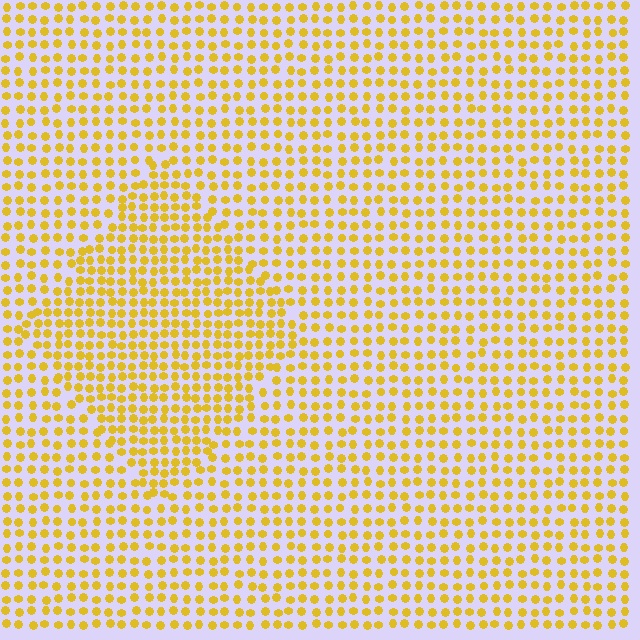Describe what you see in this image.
The image contains small yellow elements arranged at two different densities. A diamond-shaped region is visible where the elements are more densely packed than the surrounding area.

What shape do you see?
I see a diamond.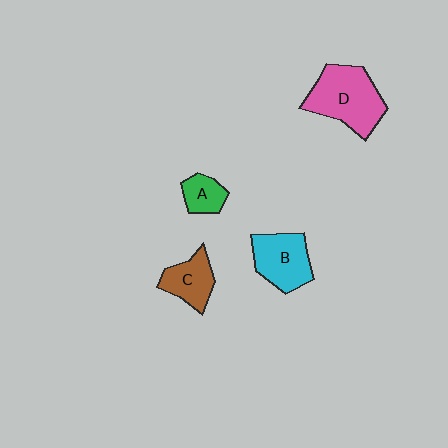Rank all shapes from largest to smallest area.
From largest to smallest: D (pink), B (cyan), C (brown), A (green).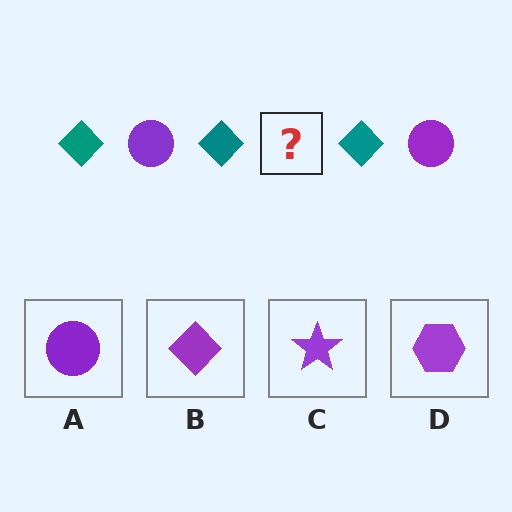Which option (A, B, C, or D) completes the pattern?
A.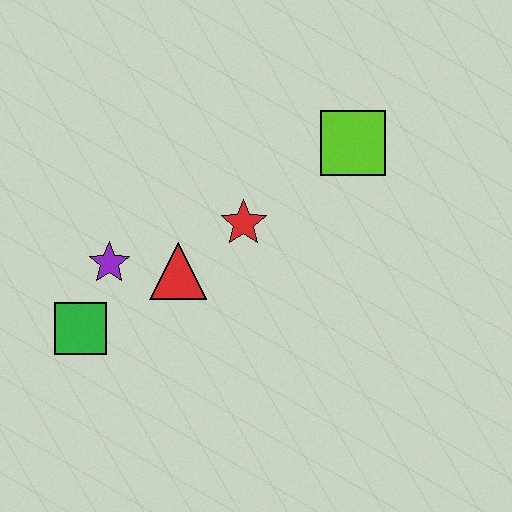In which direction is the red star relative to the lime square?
The red star is to the left of the lime square.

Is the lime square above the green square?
Yes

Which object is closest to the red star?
The red triangle is closest to the red star.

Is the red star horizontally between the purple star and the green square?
No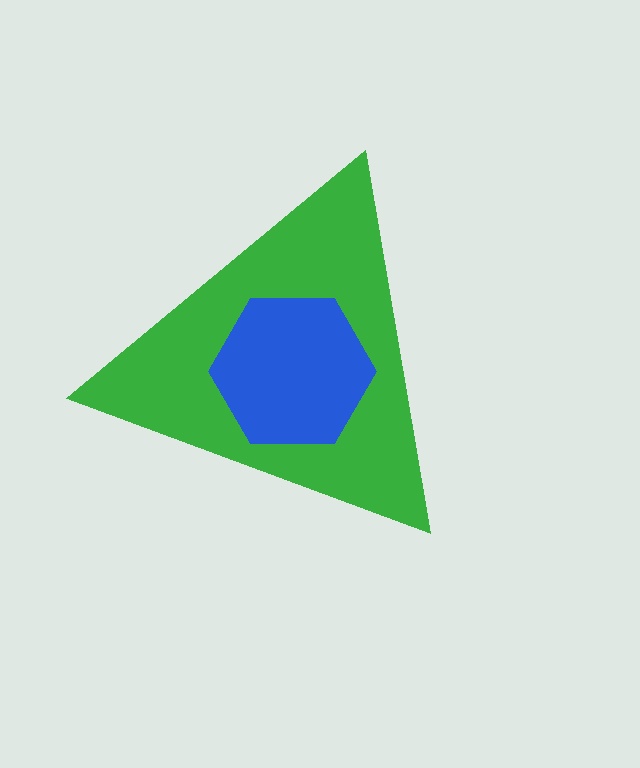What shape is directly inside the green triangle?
The blue hexagon.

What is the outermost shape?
The green triangle.